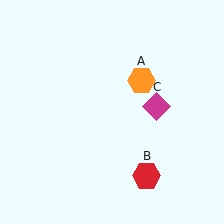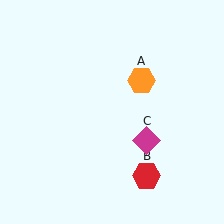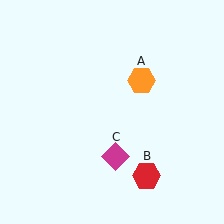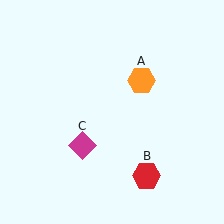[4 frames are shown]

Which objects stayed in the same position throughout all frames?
Orange hexagon (object A) and red hexagon (object B) remained stationary.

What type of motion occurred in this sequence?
The magenta diamond (object C) rotated clockwise around the center of the scene.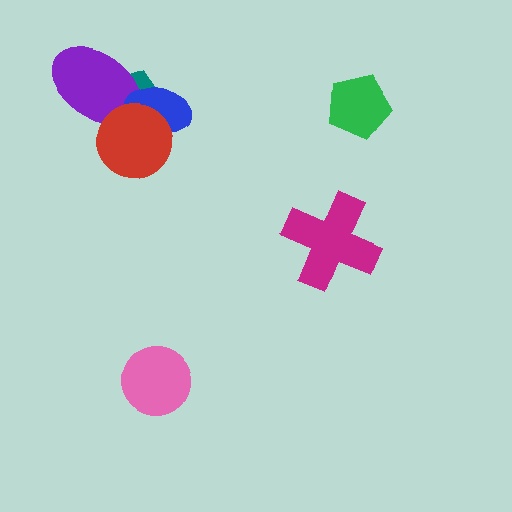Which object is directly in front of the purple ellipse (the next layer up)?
The blue ellipse is directly in front of the purple ellipse.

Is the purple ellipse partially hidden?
Yes, it is partially covered by another shape.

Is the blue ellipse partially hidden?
Yes, it is partially covered by another shape.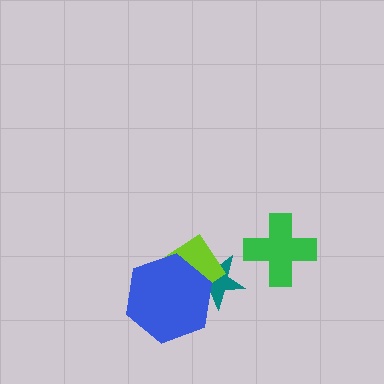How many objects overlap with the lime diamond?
2 objects overlap with the lime diamond.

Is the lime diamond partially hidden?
Yes, it is partially covered by another shape.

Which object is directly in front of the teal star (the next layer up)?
The lime diamond is directly in front of the teal star.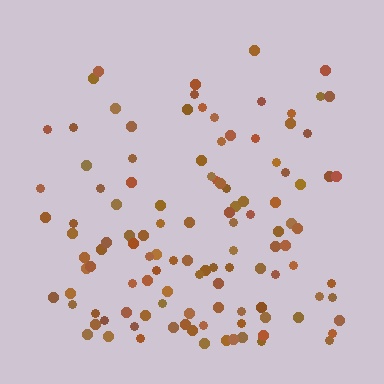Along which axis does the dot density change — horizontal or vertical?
Vertical.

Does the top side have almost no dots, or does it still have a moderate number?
Still a moderate number, just noticeably fewer than the bottom.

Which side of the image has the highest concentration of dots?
The bottom.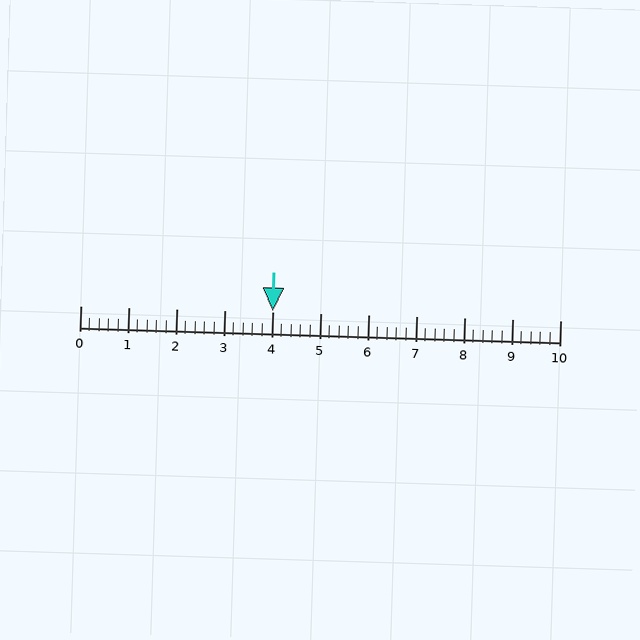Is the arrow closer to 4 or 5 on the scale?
The arrow is closer to 4.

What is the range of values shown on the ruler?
The ruler shows values from 0 to 10.